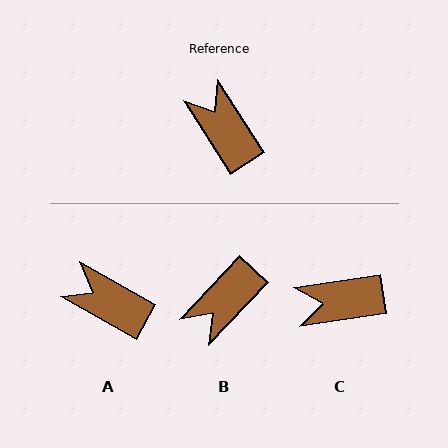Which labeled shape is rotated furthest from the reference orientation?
B, about 104 degrees away.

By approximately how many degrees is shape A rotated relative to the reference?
Approximately 28 degrees counter-clockwise.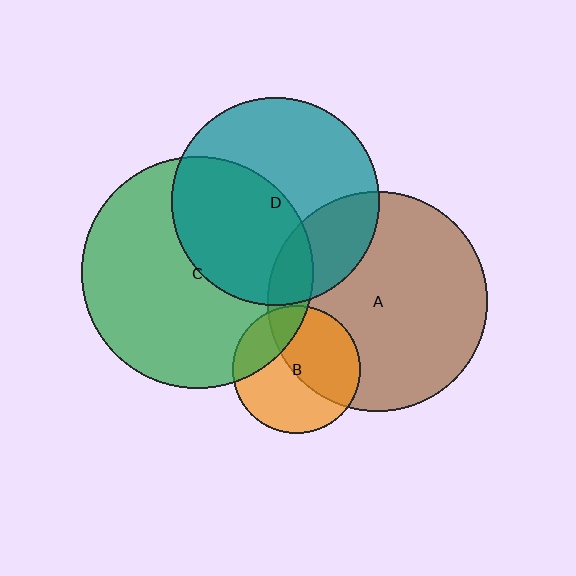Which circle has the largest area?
Circle C (green).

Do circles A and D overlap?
Yes.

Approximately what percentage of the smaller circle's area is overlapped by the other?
Approximately 25%.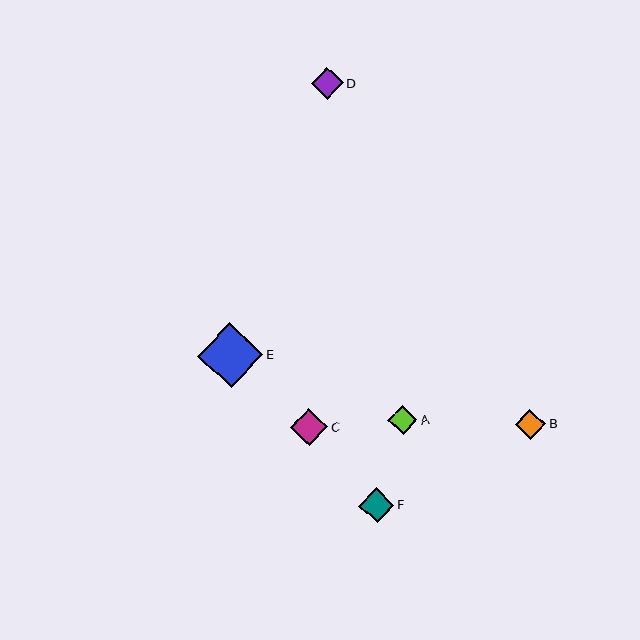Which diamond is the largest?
Diamond E is the largest with a size of approximately 65 pixels.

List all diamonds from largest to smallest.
From largest to smallest: E, C, F, D, B, A.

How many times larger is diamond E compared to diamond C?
Diamond E is approximately 1.7 times the size of diamond C.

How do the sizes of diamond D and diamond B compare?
Diamond D and diamond B are approximately the same size.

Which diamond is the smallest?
Diamond A is the smallest with a size of approximately 29 pixels.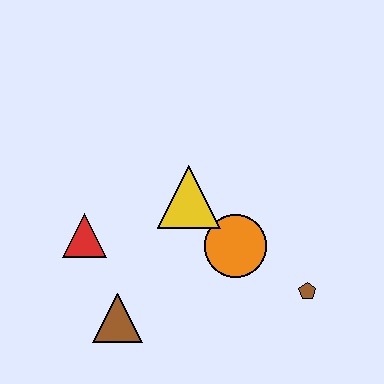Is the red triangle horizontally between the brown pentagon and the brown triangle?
No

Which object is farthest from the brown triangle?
The brown pentagon is farthest from the brown triangle.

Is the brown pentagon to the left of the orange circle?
No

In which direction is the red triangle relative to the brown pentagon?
The red triangle is to the left of the brown pentagon.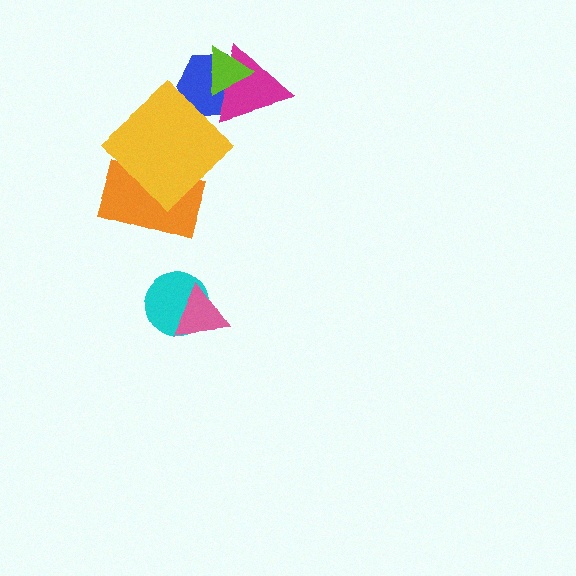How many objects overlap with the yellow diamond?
1 object overlaps with the yellow diamond.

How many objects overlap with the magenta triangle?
2 objects overlap with the magenta triangle.